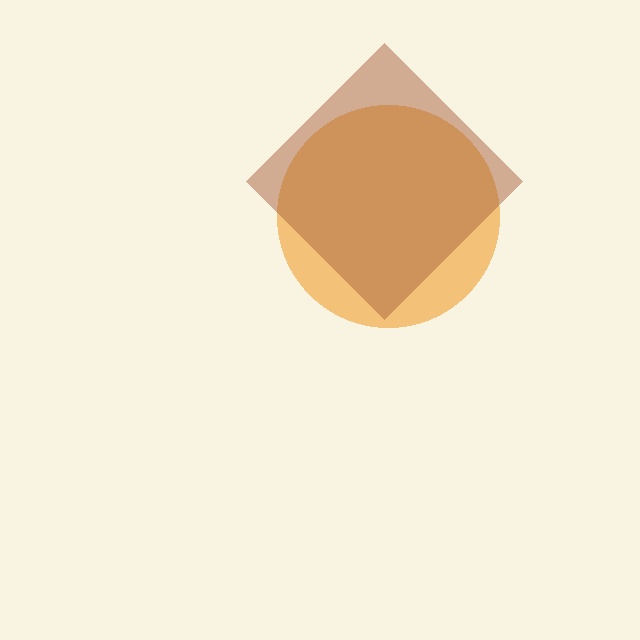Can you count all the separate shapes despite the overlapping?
Yes, there are 2 separate shapes.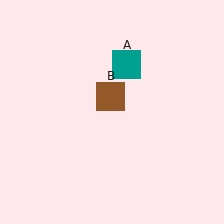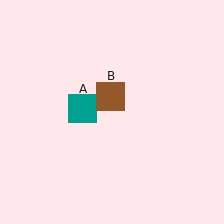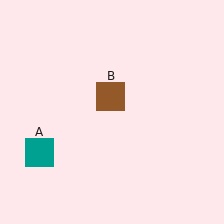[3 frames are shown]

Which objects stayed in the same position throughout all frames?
Brown square (object B) remained stationary.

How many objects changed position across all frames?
1 object changed position: teal square (object A).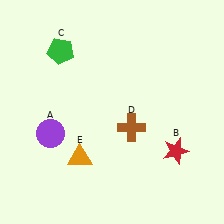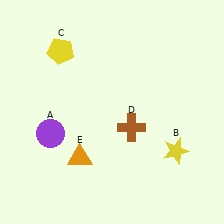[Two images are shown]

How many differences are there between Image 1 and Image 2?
There are 2 differences between the two images.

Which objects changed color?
B changed from red to yellow. C changed from green to yellow.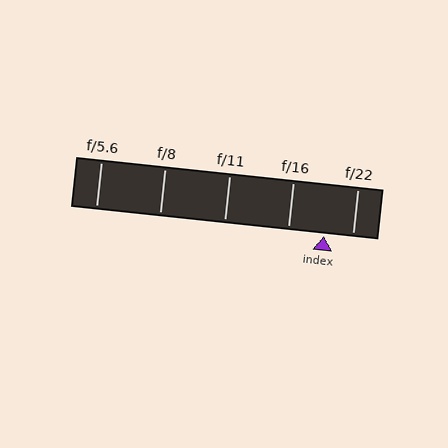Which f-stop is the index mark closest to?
The index mark is closest to f/22.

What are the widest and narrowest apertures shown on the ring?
The widest aperture shown is f/5.6 and the narrowest is f/22.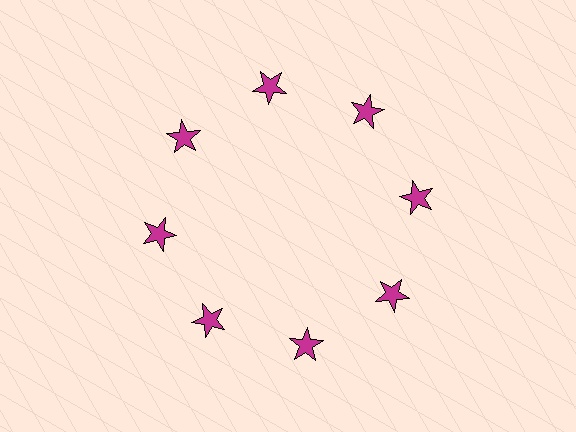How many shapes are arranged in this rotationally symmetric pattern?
There are 8 shapes, arranged in 8 groups of 1.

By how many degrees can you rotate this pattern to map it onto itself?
The pattern maps onto itself every 45 degrees of rotation.